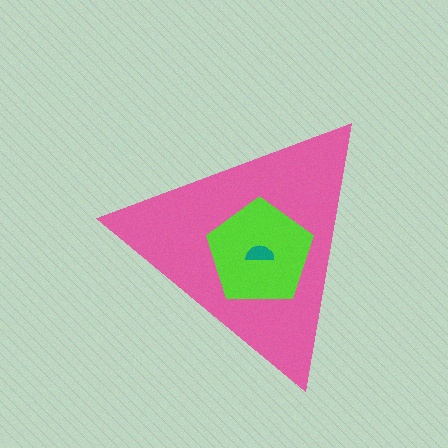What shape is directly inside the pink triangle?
The lime pentagon.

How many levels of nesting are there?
3.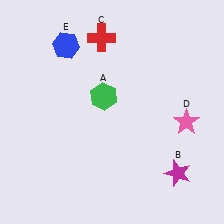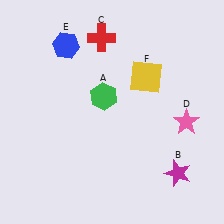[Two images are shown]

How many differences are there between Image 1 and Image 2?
There is 1 difference between the two images.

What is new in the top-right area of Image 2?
A yellow square (F) was added in the top-right area of Image 2.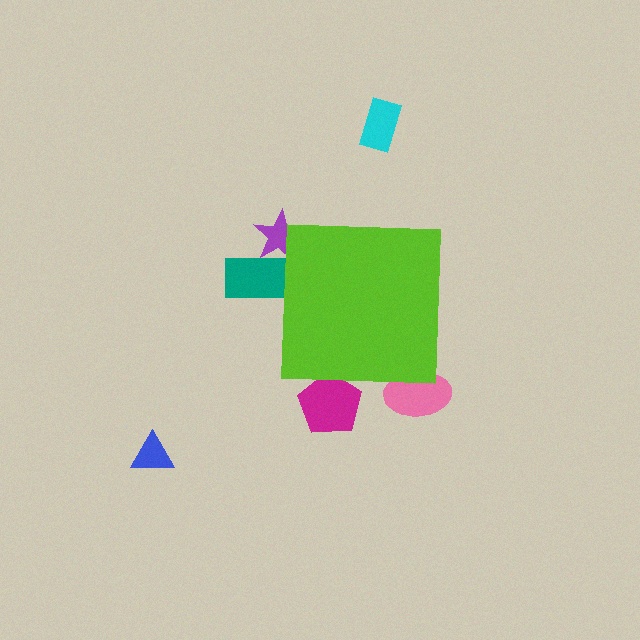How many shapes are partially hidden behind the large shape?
4 shapes are partially hidden.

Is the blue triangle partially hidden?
No, the blue triangle is fully visible.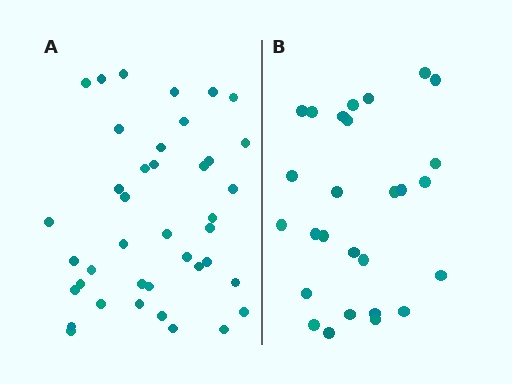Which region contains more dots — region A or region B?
Region A (the left region) has more dots.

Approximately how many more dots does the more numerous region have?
Region A has approximately 15 more dots than region B.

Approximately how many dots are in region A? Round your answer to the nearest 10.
About 40 dots.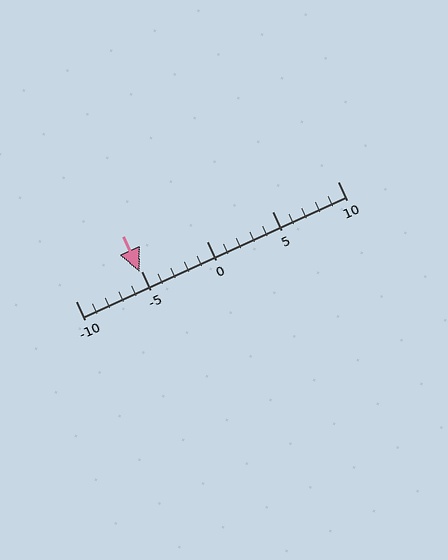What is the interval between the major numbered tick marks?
The major tick marks are spaced 5 units apart.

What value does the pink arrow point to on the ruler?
The pink arrow points to approximately -5.